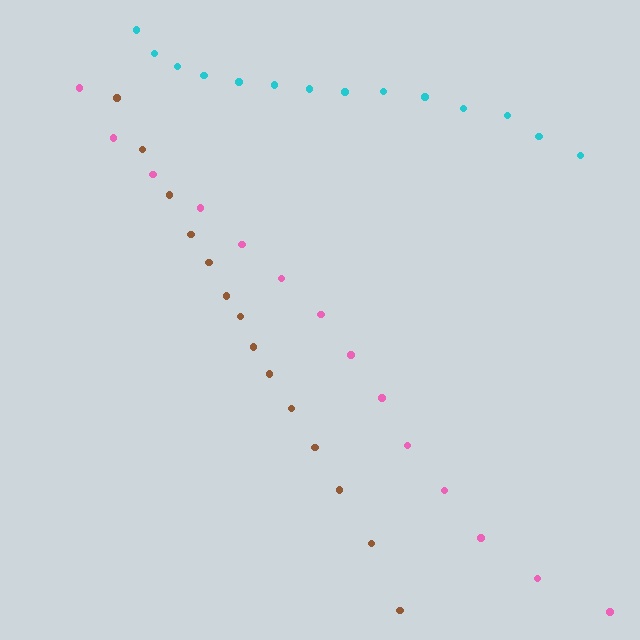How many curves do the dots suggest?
There are 3 distinct paths.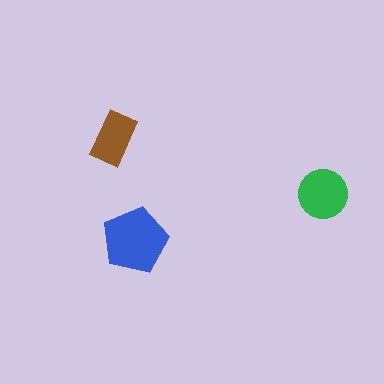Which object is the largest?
The blue pentagon.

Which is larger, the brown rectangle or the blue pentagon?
The blue pentagon.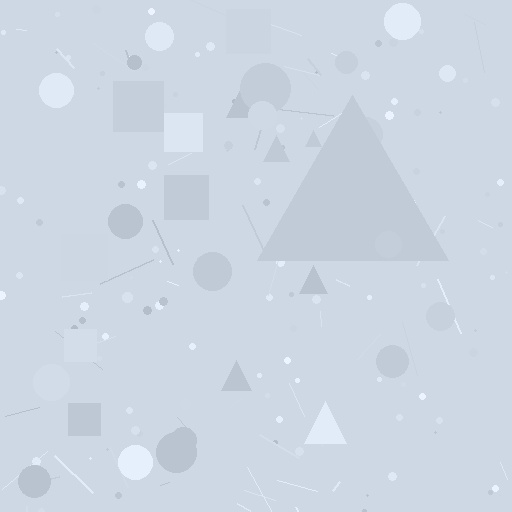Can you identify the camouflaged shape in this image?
The camouflaged shape is a triangle.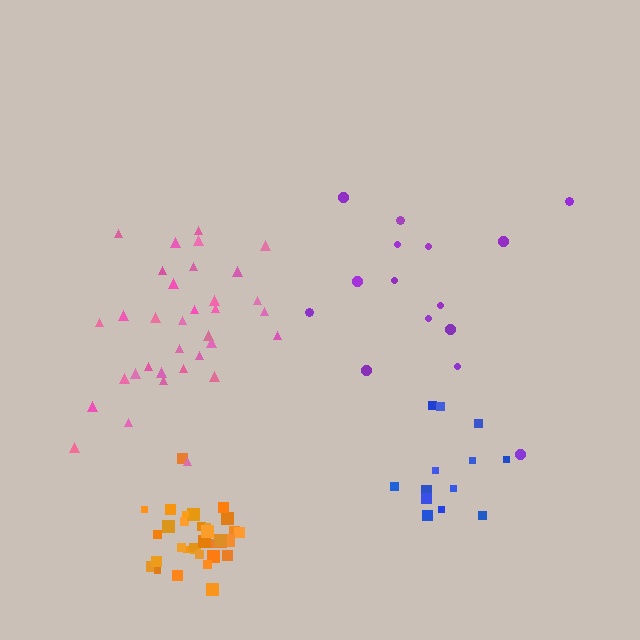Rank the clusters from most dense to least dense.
orange, blue, pink, purple.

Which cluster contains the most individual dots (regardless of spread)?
Orange (35).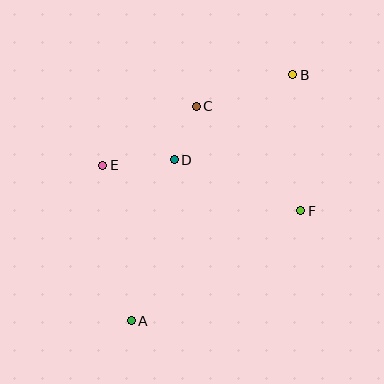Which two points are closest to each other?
Points C and D are closest to each other.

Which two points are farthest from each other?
Points A and B are farthest from each other.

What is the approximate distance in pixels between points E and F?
The distance between E and F is approximately 203 pixels.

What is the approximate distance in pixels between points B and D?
The distance between B and D is approximately 145 pixels.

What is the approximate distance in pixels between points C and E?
The distance between C and E is approximately 111 pixels.